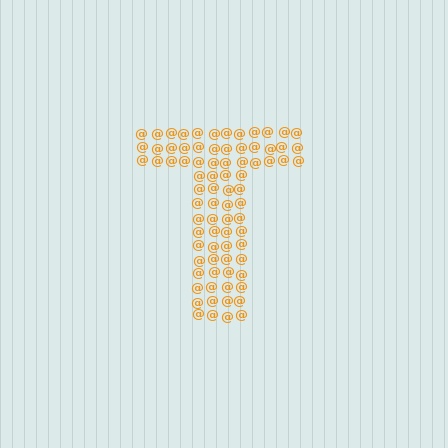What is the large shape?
The large shape is the letter T.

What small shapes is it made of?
It is made of small at signs.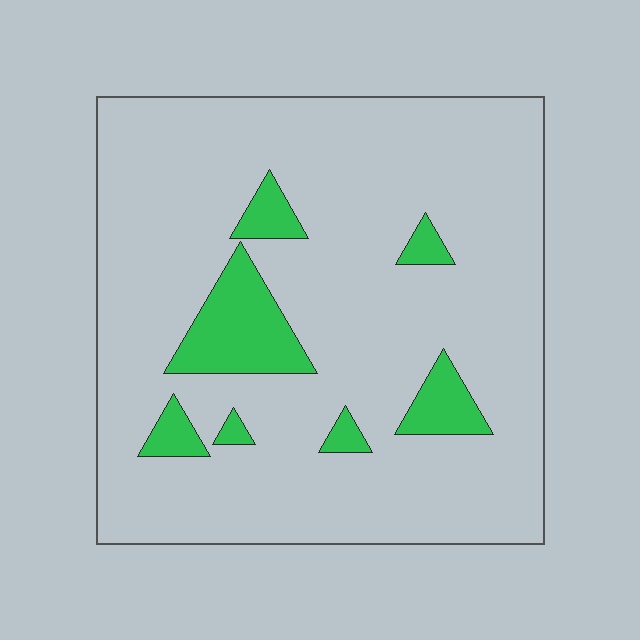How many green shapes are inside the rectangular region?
7.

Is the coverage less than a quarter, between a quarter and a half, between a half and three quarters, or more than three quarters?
Less than a quarter.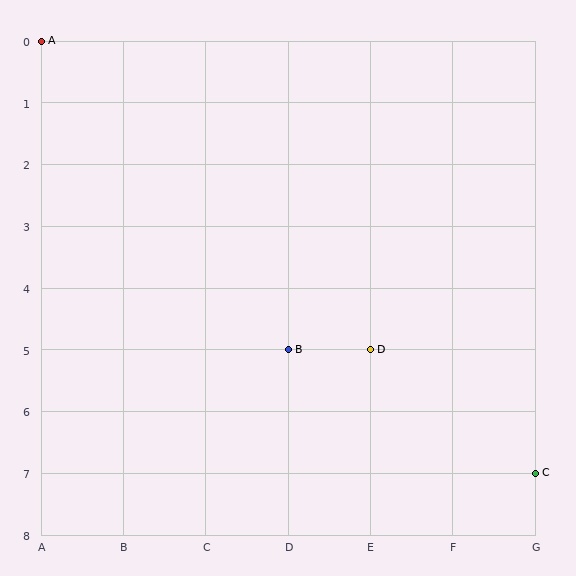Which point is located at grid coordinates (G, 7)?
Point C is at (G, 7).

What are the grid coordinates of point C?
Point C is at grid coordinates (G, 7).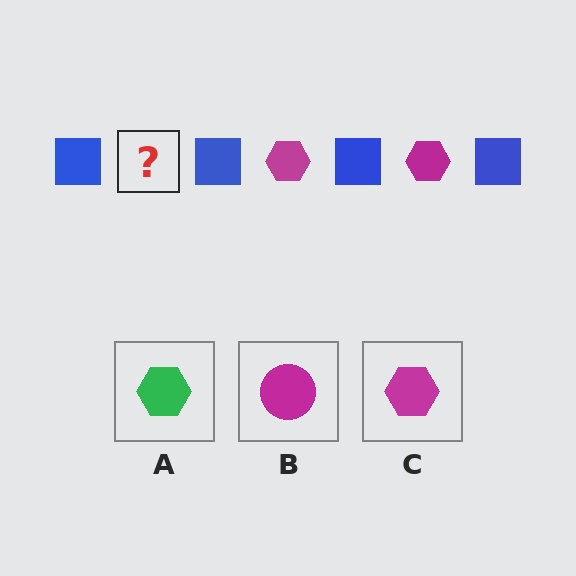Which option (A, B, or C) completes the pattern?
C.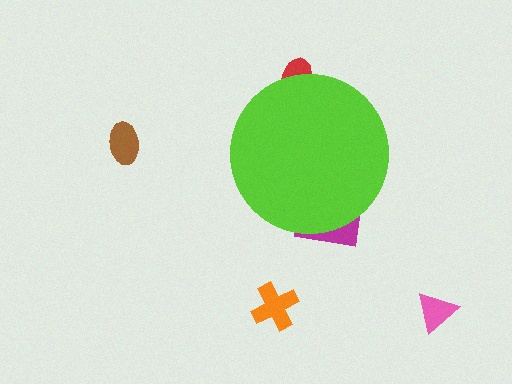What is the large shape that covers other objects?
A lime circle.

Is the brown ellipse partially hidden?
No, the brown ellipse is fully visible.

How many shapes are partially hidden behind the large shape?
2 shapes are partially hidden.